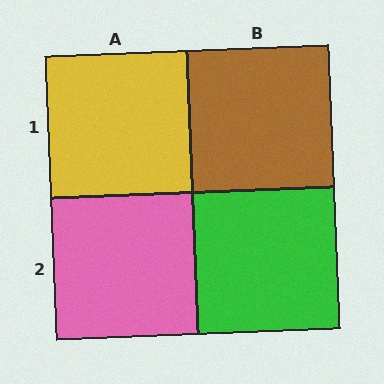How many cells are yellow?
1 cell is yellow.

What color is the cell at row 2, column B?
Green.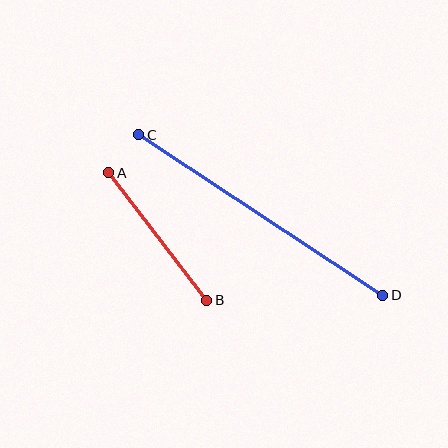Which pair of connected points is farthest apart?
Points C and D are farthest apart.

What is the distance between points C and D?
The distance is approximately 292 pixels.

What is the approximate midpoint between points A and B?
The midpoint is at approximately (158, 237) pixels.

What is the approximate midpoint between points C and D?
The midpoint is at approximately (261, 215) pixels.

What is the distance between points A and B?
The distance is approximately 161 pixels.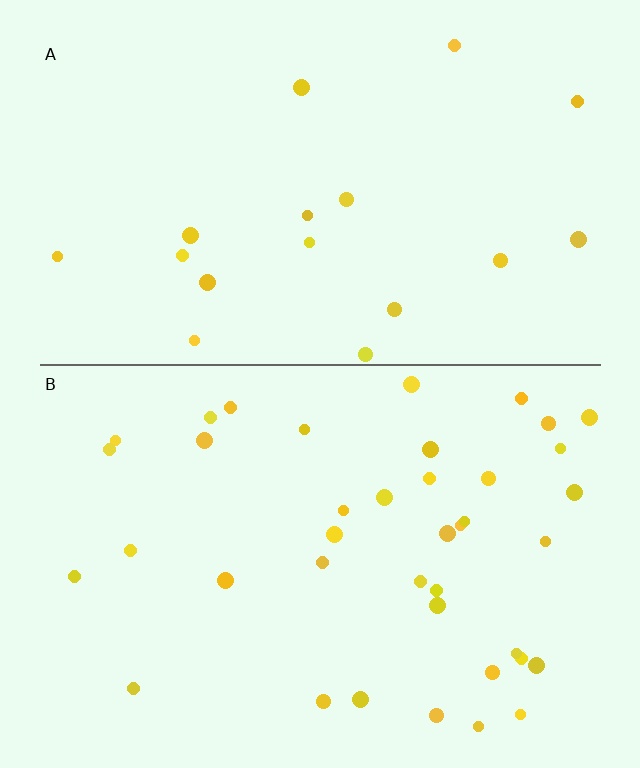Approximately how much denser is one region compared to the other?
Approximately 2.3× — region B over region A.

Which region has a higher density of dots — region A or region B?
B (the bottom).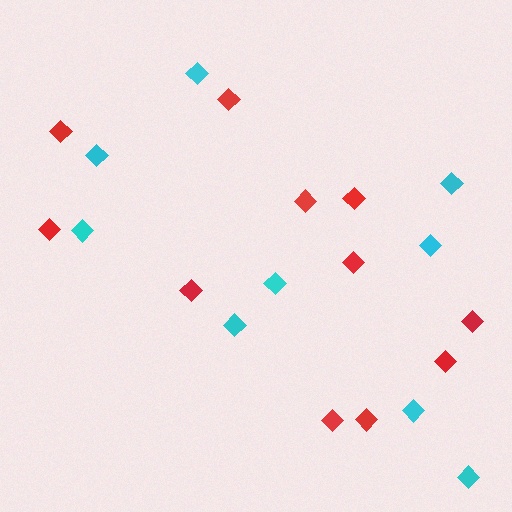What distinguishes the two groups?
There are 2 groups: one group of cyan diamonds (9) and one group of red diamonds (11).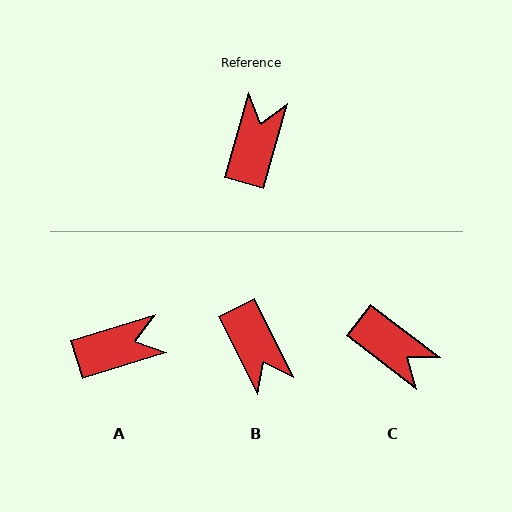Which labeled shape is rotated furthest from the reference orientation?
B, about 138 degrees away.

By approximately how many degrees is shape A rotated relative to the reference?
Approximately 57 degrees clockwise.